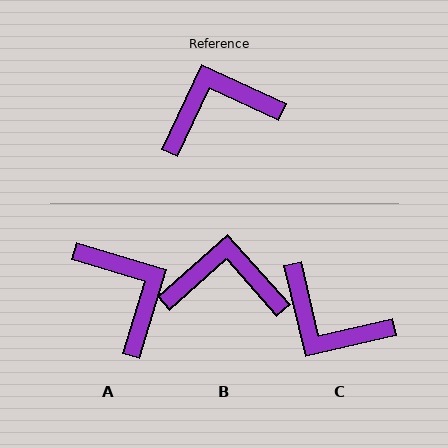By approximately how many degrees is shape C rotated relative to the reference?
Approximately 128 degrees counter-clockwise.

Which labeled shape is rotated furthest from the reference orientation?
C, about 128 degrees away.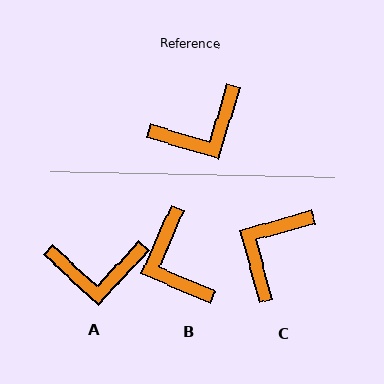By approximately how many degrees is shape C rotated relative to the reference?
Approximately 148 degrees clockwise.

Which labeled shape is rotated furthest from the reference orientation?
C, about 148 degrees away.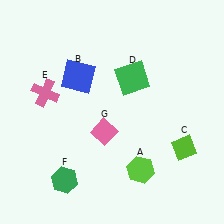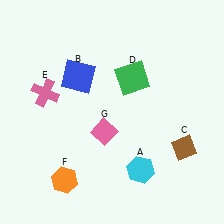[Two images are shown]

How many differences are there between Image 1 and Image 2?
There are 3 differences between the two images.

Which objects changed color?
A changed from lime to cyan. C changed from lime to brown. F changed from green to orange.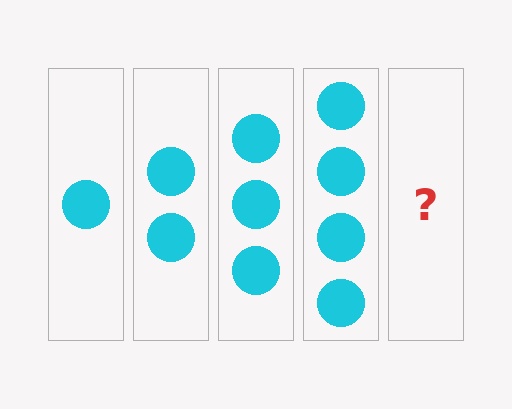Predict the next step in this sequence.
The next step is 5 circles.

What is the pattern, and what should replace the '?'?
The pattern is that each step adds one more circle. The '?' should be 5 circles.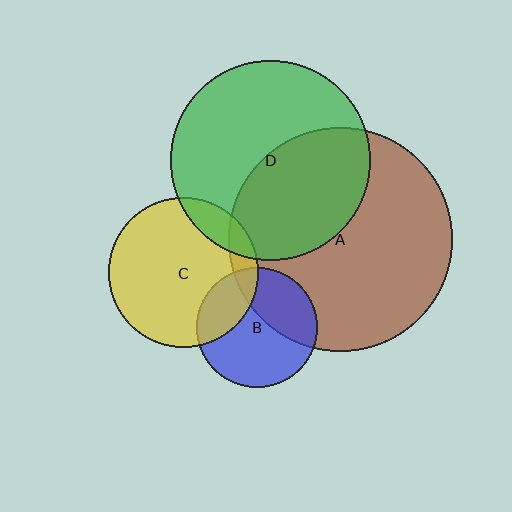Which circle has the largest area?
Circle A (brown).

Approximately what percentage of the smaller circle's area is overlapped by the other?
Approximately 15%.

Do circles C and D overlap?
Yes.